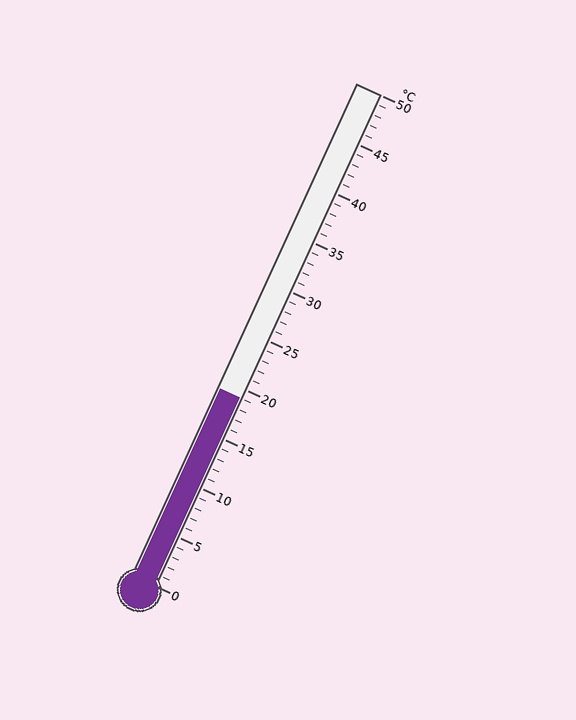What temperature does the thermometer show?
The thermometer shows approximately 19°C.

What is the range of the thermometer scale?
The thermometer scale ranges from 0°C to 50°C.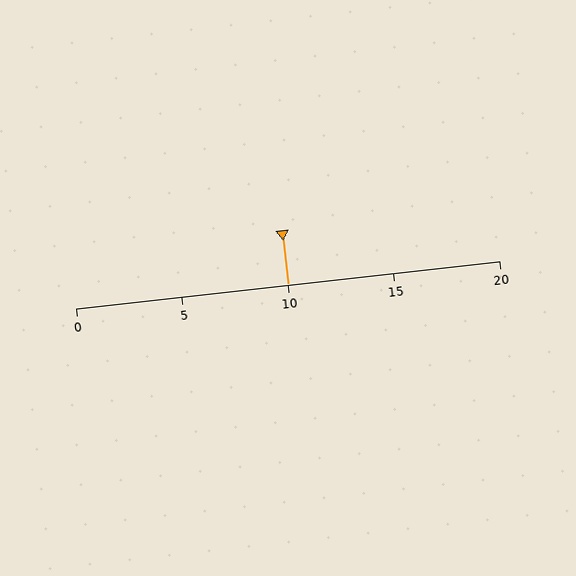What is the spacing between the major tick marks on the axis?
The major ticks are spaced 5 apart.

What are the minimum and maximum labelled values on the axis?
The axis runs from 0 to 20.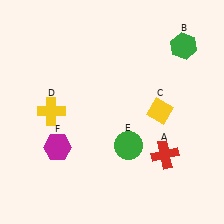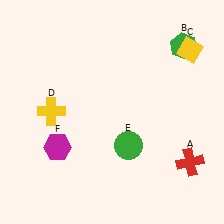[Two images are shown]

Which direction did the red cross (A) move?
The red cross (A) moved right.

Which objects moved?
The objects that moved are: the red cross (A), the yellow diamond (C).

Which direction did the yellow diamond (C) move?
The yellow diamond (C) moved up.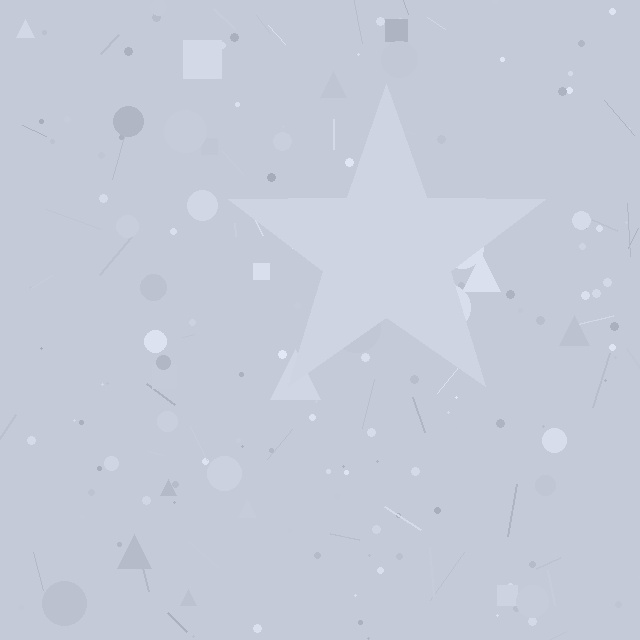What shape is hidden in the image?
A star is hidden in the image.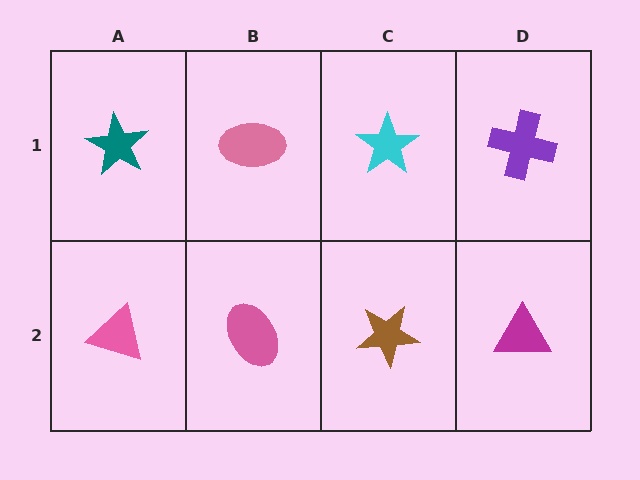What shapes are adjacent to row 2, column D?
A purple cross (row 1, column D), a brown star (row 2, column C).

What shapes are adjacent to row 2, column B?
A pink ellipse (row 1, column B), a pink triangle (row 2, column A), a brown star (row 2, column C).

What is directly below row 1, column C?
A brown star.